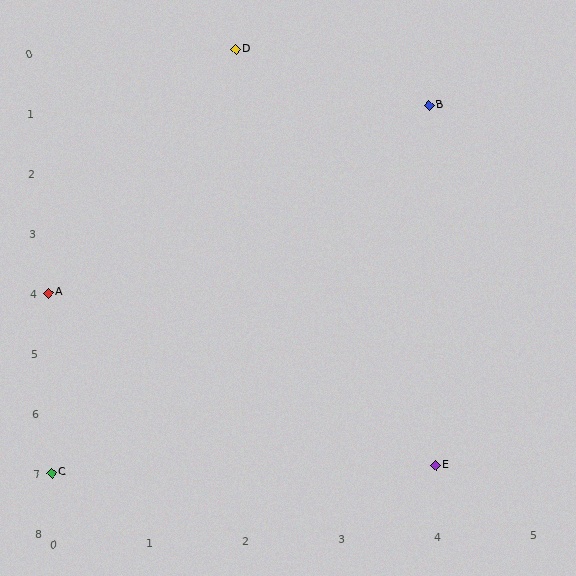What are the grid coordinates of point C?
Point C is at grid coordinates (0, 7).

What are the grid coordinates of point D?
Point D is at grid coordinates (2, 0).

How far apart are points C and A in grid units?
Points C and A are 3 rows apart.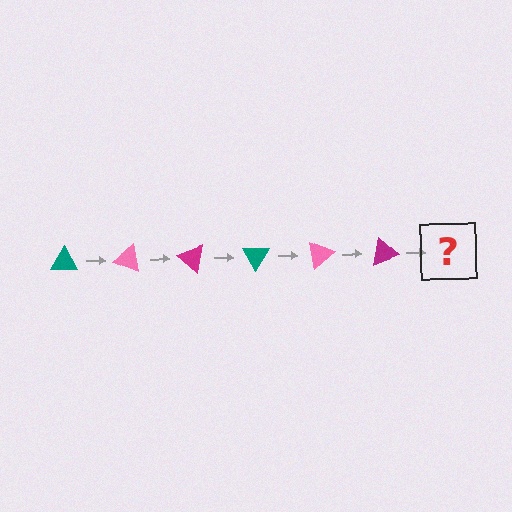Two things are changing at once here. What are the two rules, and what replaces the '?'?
The two rules are that it rotates 20 degrees each step and the color cycles through teal, pink, and magenta. The '?' should be a teal triangle, rotated 120 degrees from the start.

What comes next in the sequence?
The next element should be a teal triangle, rotated 120 degrees from the start.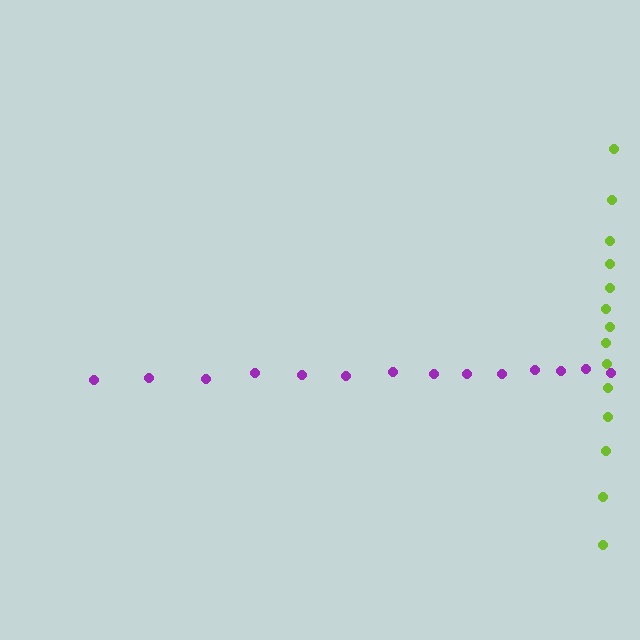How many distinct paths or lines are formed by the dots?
There are 2 distinct paths.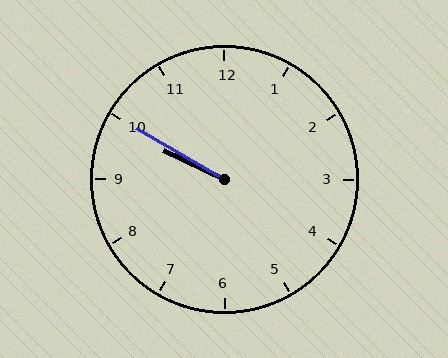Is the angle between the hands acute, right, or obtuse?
It is acute.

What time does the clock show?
9:50.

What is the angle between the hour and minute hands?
Approximately 5 degrees.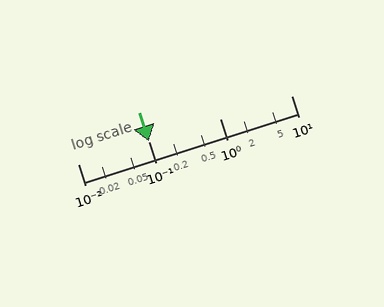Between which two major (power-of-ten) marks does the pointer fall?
The pointer is between 0.1 and 1.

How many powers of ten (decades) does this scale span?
The scale spans 3 decades, from 0.01 to 10.